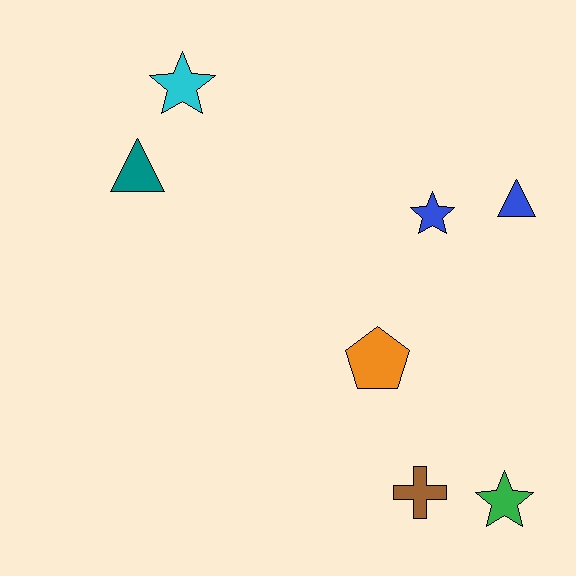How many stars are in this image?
There are 3 stars.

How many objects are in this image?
There are 7 objects.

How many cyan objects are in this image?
There is 1 cyan object.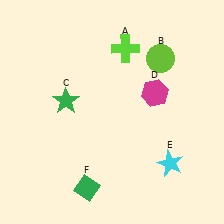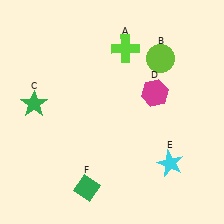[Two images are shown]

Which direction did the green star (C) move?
The green star (C) moved left.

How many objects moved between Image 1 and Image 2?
1 object moved between the two images.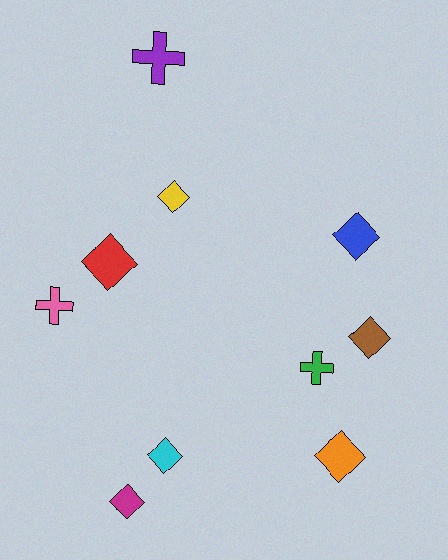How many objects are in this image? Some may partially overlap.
There are 10 objects.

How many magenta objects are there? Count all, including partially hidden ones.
There is 1 magenta object.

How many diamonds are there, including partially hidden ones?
There are 7 diamonds.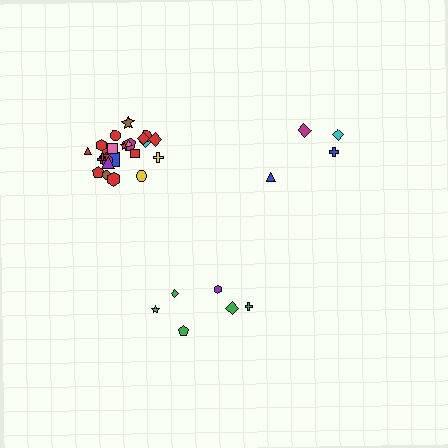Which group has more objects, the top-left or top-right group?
The top-left group.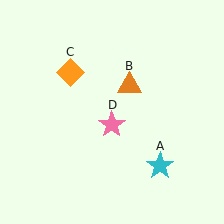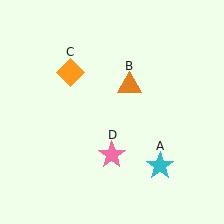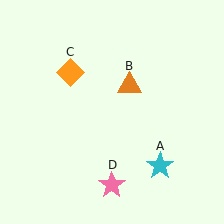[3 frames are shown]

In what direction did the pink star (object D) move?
The pink star (object D) moved down.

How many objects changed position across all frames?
1 object changed position: pink star (object D).